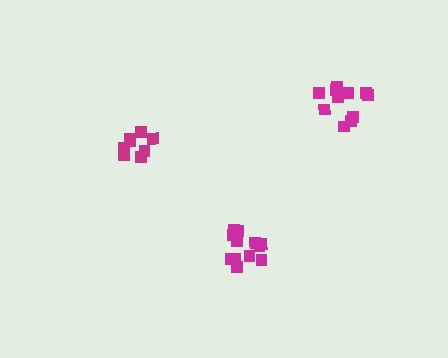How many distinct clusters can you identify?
There are 3 distinct clusters.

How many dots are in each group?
Group 1: 8 dots, Group 2: 12 dots, Group 3: 11 dots (31 total).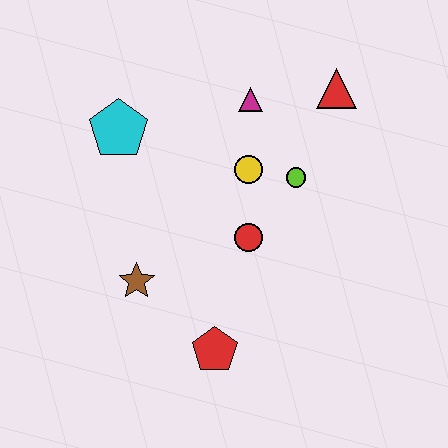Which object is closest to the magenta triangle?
The yellow circle is closest to the magenta triangle.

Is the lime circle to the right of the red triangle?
No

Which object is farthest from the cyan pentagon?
The red pentagon is farthest from the cyan pentagon.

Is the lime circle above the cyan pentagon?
No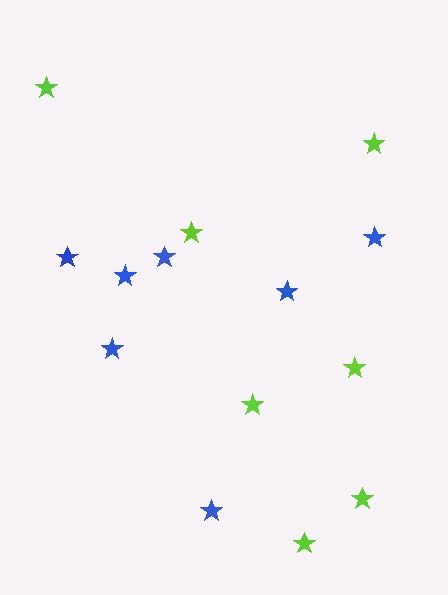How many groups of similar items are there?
There are 2 groups: one group of blue stars (7) and one group of lime stars (7).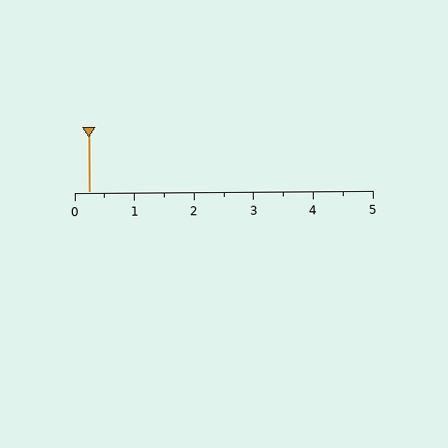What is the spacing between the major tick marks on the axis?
The major ticks are spaced 1 apart.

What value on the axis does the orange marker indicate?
The marker indicates approximately 0.2.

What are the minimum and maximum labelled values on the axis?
The axis runs from 0 to 5.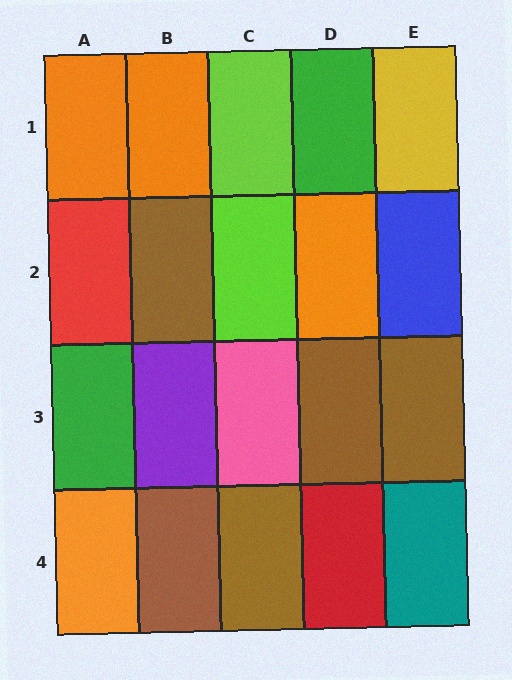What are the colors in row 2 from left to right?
Red, brown, lime, orange, blue.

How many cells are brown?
5 cells are brown.